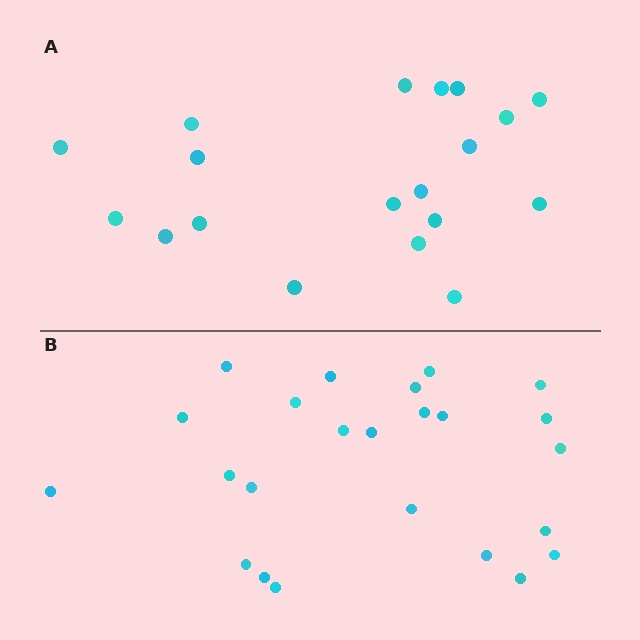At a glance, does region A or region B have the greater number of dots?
Region B (the bottom region) has more dots.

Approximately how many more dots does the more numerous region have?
Region B has about 5 more dots than region A.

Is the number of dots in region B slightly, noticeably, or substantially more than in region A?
Region B has noticeably more, but not dramatically so. The ratio is roughly 1.3 to 1.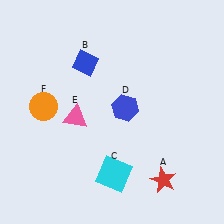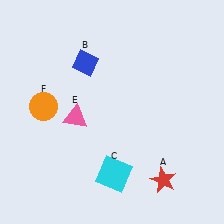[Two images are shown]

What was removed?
The blue hexagon (D) was removed in Image 2.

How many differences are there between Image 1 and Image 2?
There is 1 difference between the two images.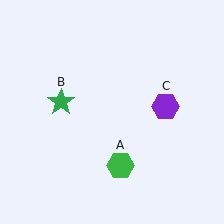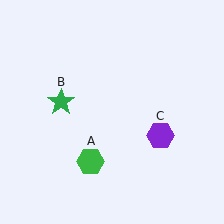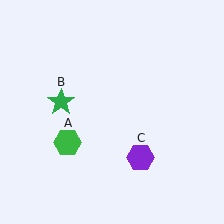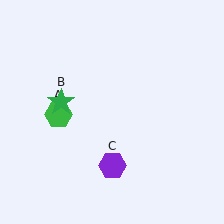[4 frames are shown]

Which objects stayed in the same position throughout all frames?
Green star (object B) remained stationary.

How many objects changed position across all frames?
2 objects changed position: green hexagon (object A), purple hexagon (object C).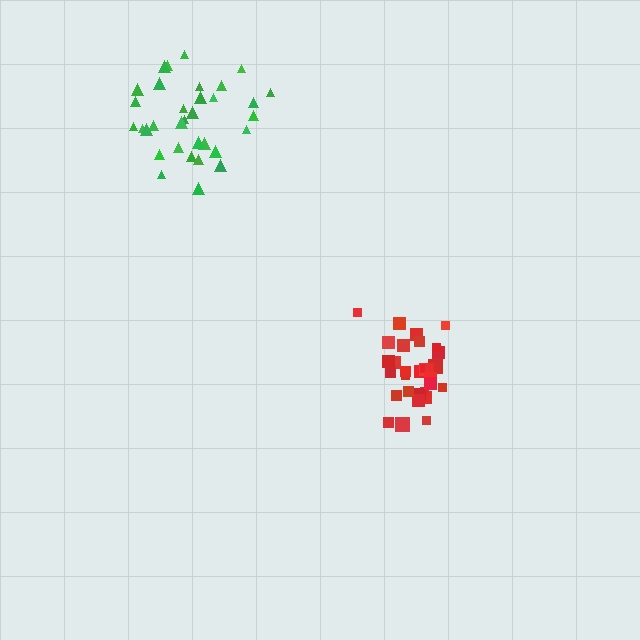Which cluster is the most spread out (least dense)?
Green.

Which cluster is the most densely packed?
Red.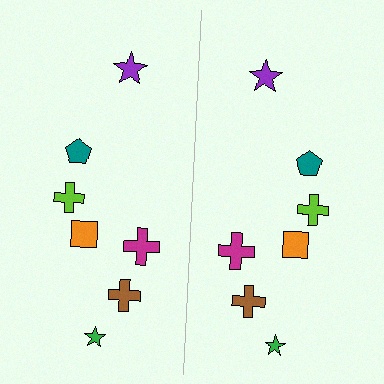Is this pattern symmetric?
Yes, this pattern has bilateral (reflection) symmetry.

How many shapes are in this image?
There are 14 shapes in this image.